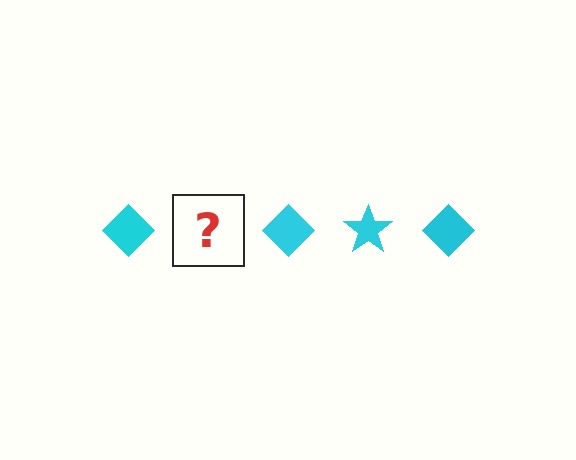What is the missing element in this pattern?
The missing element is a cyan star.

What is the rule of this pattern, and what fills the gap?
The rule is that the pattern cycles through diamond, star shapes in cyan. The gap should be filled with a cyan star.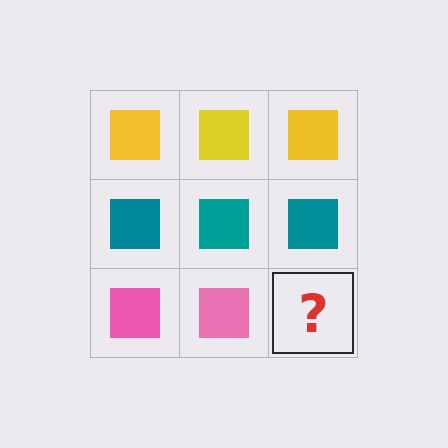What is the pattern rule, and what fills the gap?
The rule is that each row has a consistent color. The gap should be filled with a pink square.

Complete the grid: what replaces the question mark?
The question mark should be replaced with a pink square.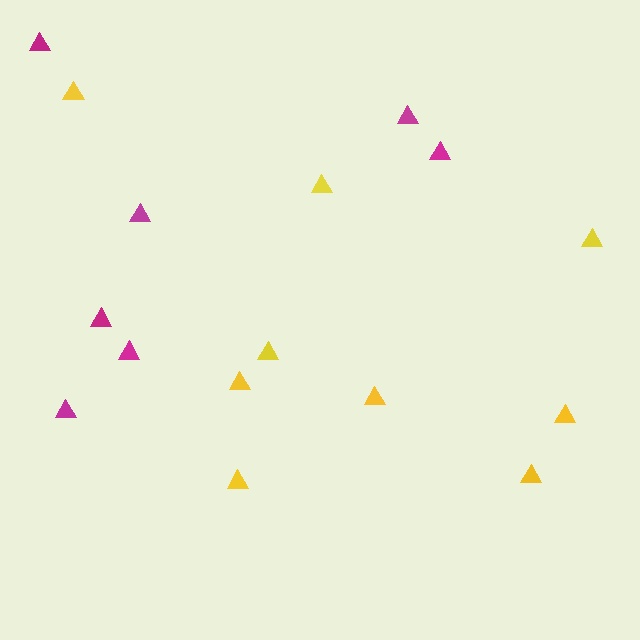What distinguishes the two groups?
There are 2 groups: one group of magenta triangles (7) and one group of yellow triangles (9).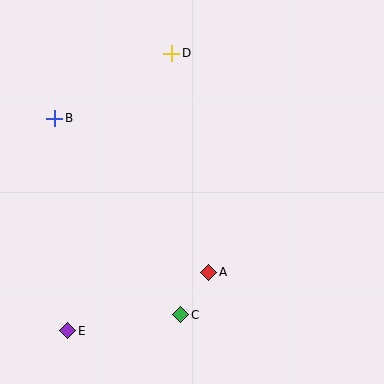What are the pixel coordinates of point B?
Point B is at (55, 118).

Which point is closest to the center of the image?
Point A at (209, 272) is closest to the center.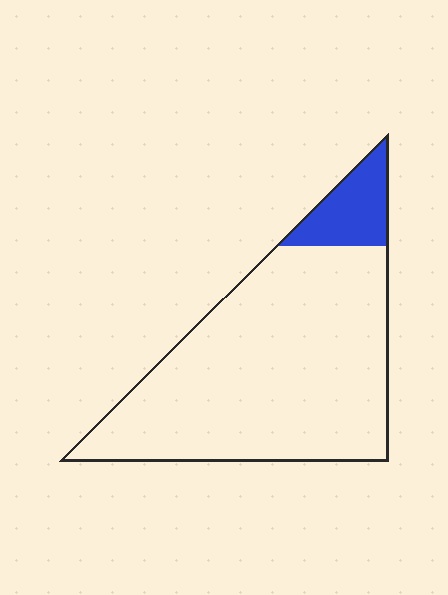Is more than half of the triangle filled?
No.